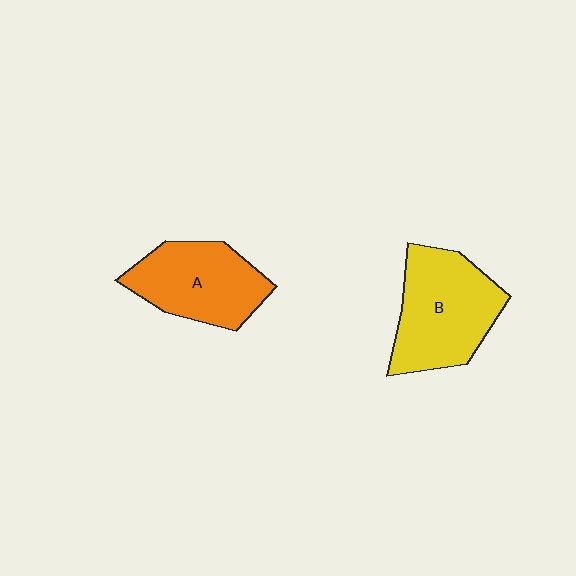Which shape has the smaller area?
Shape A (orange).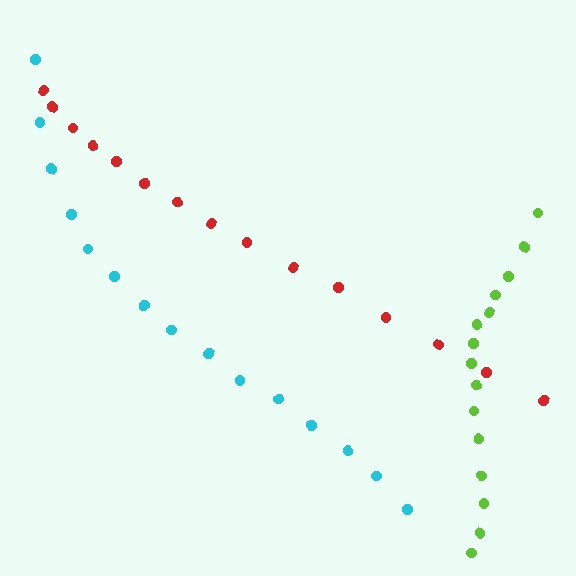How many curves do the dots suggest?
There are 3 distinct paths.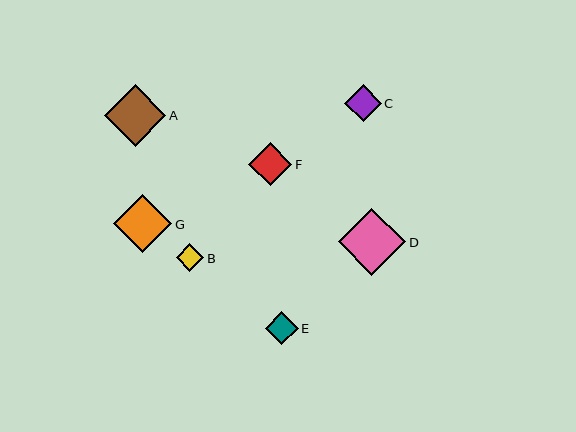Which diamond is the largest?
Diamond D is the largest with a size of approximately 67 pixels.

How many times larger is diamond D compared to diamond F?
Diamond D is approximately 1.6 times the size of diamond F.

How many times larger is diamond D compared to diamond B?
Diamond D is approximately 2.5 times the size of diamond B.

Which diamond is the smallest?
Diamond B is the smallest with a size of approximately 27 pixels.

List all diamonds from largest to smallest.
From largest to smallest: D, A, G, F, C, E, B.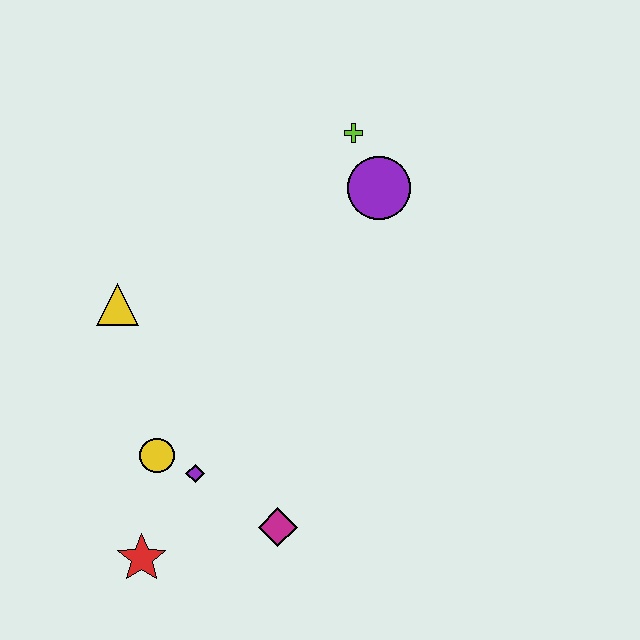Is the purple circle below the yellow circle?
No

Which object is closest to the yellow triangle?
The yellow circle is closest to the yellow triangle.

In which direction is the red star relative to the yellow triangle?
The red star is below the yellow triangle.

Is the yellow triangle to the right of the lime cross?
No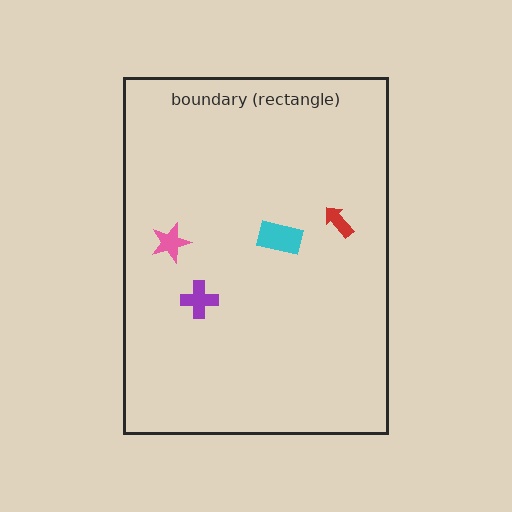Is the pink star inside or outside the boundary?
Inside.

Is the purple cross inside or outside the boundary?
Inside.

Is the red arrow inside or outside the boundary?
Inside.